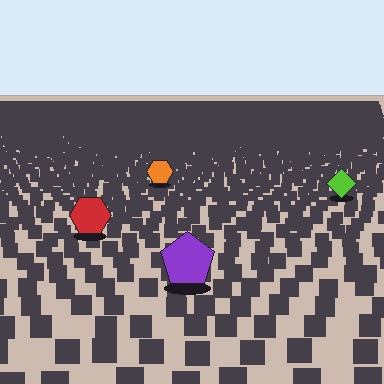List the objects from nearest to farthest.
From nearest to farthest: the purple pentagon, the red hexagon, the lime diamond, the orange hexagon.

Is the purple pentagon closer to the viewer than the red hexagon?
Yes. The purple pentagon is closer — you can tell from the texture gradient: the ground texture is coarser near it.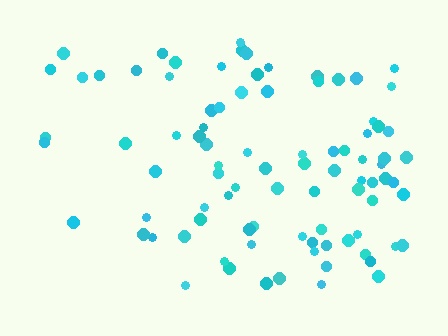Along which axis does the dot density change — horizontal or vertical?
Horizontal.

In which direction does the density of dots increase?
From left to right, with the right side densest.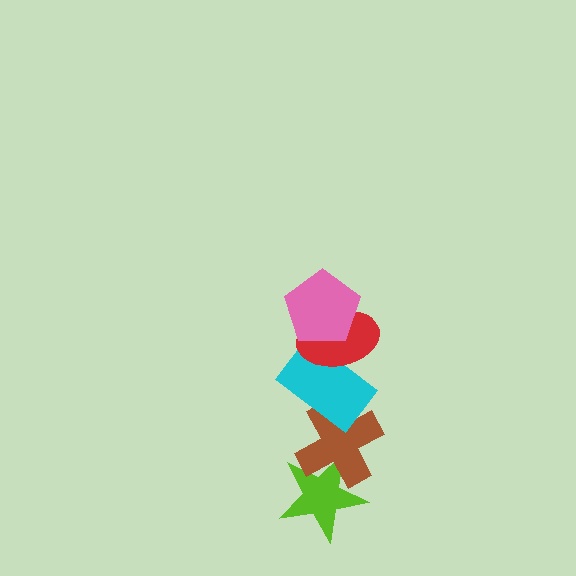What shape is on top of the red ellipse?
The pink pentagon is on top of the red ellipse.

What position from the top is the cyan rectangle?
The cyan rectangle is 3rd from the top.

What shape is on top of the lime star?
The brown cross is on top of the lime star.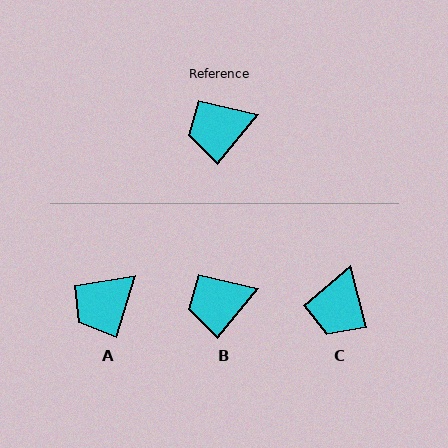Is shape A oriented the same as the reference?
No, it is off by about 22 degrees.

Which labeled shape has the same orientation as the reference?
B.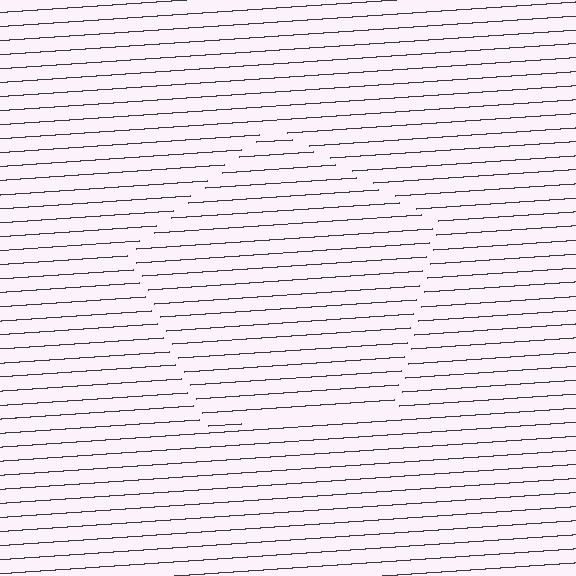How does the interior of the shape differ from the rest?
The interior of the shape contains the same grating, shifted by half a period — the contour is defined by the phase discontinuity where line-ends from the inner and outer gratings abut.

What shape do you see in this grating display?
An illusory pentagon. The interior of the shape contains the same grating, shifted by half a period — the contour is defined by the phase discontinuity where line-ends from the inner and outer gratings abut.